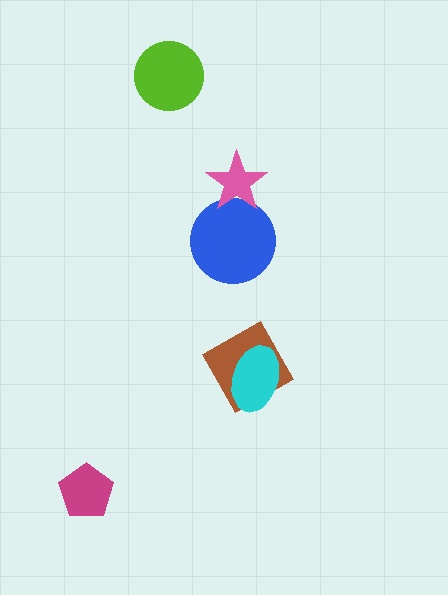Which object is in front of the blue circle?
The pink star is in front of the blue circle.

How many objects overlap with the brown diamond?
1 object overlaps with the brown diamond.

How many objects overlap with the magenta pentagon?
0 objects overlap with the magenta pentagon.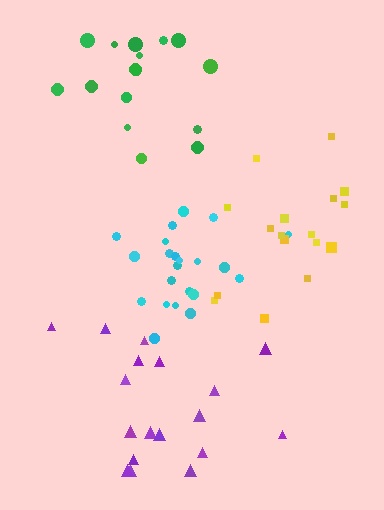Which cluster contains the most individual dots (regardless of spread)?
Cyan (22).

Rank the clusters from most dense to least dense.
cyan, yellow, green, purple.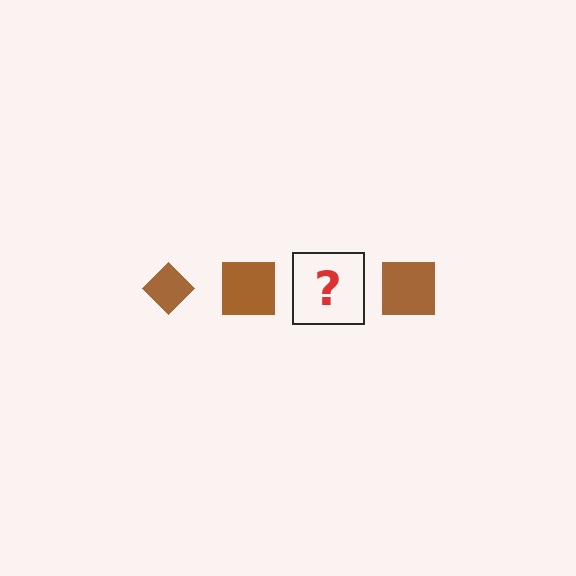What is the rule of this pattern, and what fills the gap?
The rule is that the pattern cycles through diamond, square shapes in brown. The gap should be filled with a brown diamond.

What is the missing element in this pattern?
The missing element is a brown diamond.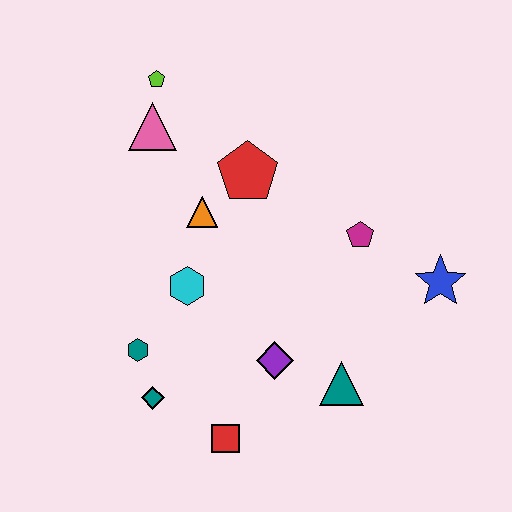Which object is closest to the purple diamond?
The teal triangle is closest to the purple diamond.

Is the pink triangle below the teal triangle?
No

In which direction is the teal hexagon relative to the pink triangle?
The teal hexagon is below the pink triangle.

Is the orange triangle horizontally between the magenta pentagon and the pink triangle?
Yes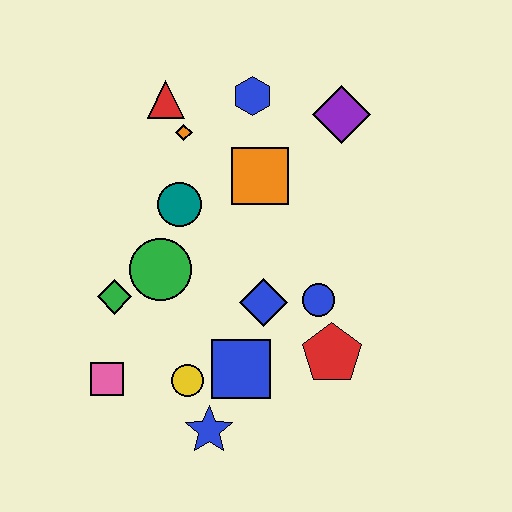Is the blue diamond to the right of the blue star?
Yes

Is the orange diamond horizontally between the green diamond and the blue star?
Yes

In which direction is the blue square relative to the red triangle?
The blue square is below the red triangle.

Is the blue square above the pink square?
Yes